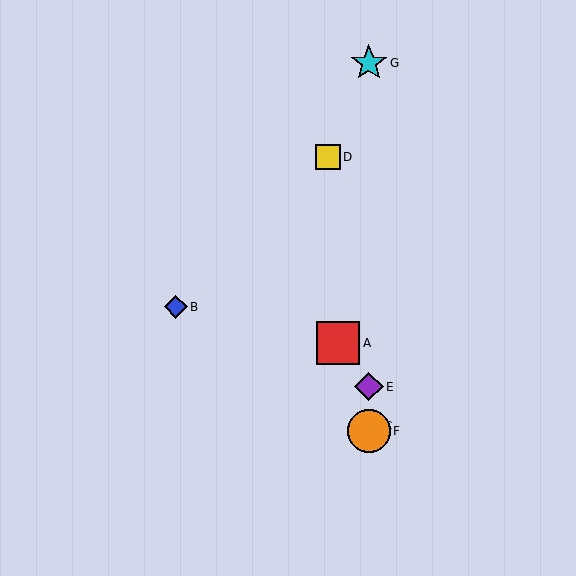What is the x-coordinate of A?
Object A is at x≈338.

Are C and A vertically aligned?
No, C is at x≈369 and A is at x≈338.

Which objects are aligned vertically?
Objects C, E, F, G are aligned vertically.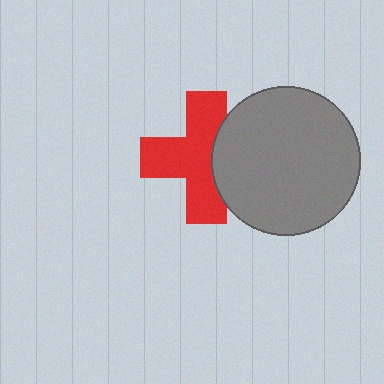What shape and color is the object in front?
The object in front is a gray circle.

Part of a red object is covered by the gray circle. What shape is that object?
It is a cross.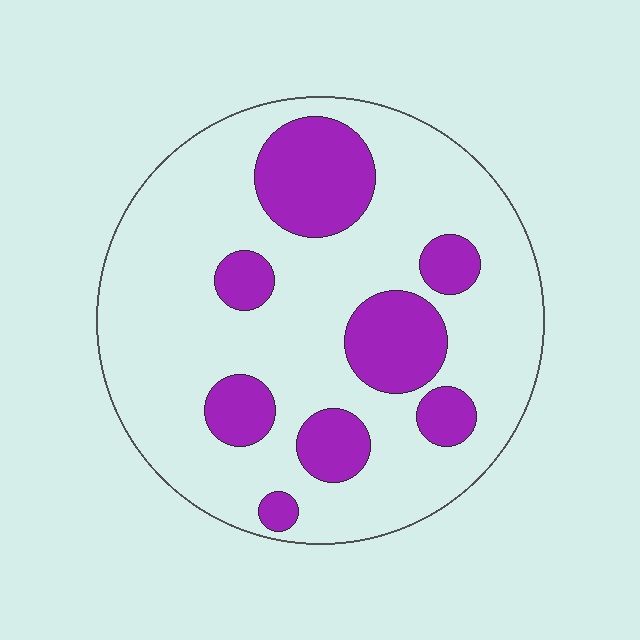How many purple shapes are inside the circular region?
8.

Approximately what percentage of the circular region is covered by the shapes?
Approximately 25%.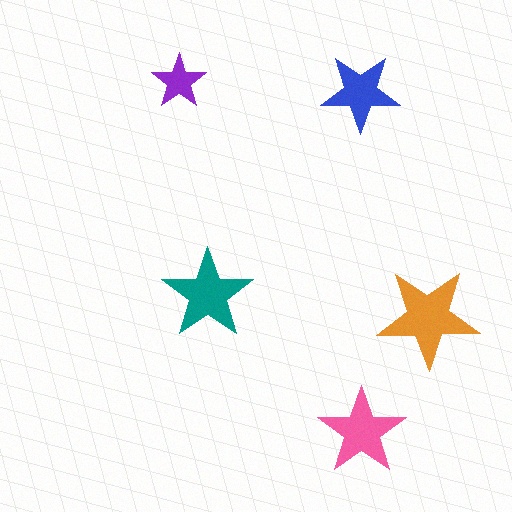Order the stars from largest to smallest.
the orange one, the teal one, the pink one, the blue one, the purple one.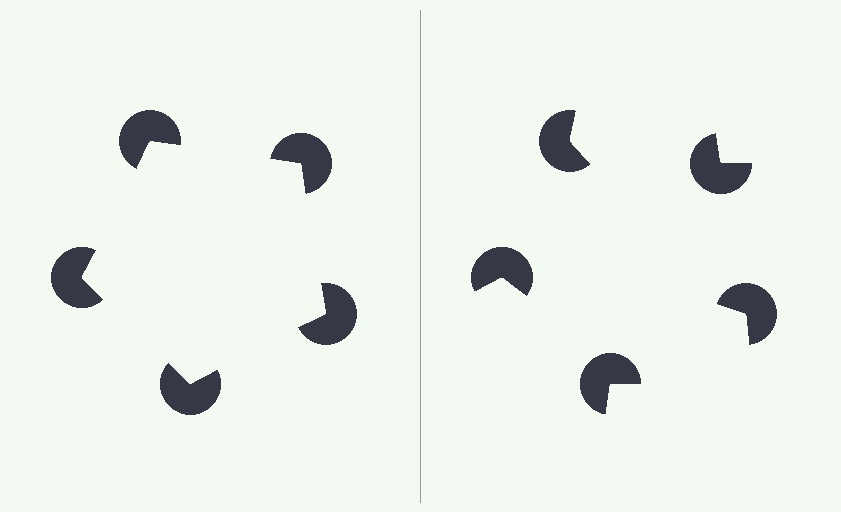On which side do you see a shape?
An illusory pentagon appears on the left side. On the right side the wedge cuts are rotated, so no coherent shape forms.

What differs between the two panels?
The pac-man discs are positioned identically on both sides; only the wedge orientations differ. On the left they align to a pentagon; on the right they are misaligned.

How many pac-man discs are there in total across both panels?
10 — 5 on each side.